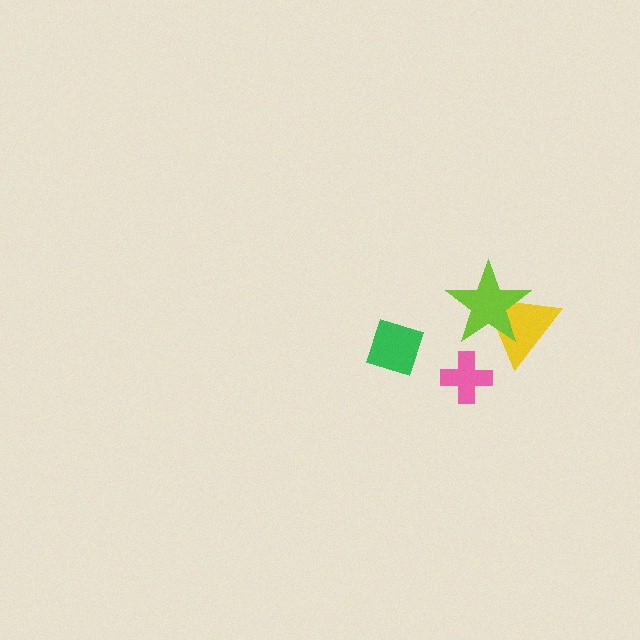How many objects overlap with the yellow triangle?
1 object overlaps with the yellow triangle.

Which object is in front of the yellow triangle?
The lime star is in front of the yellow triangle.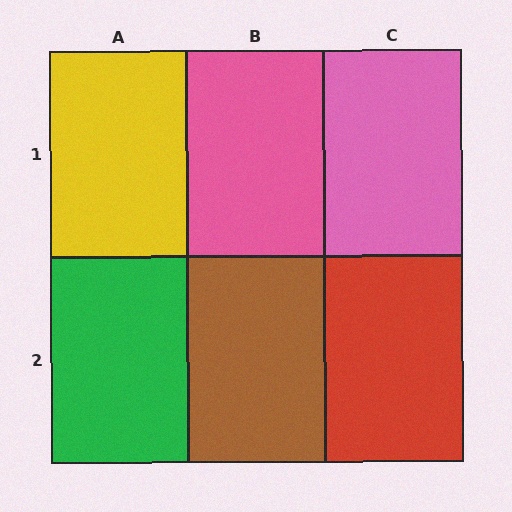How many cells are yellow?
1 cell is yellow.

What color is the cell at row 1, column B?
Pink.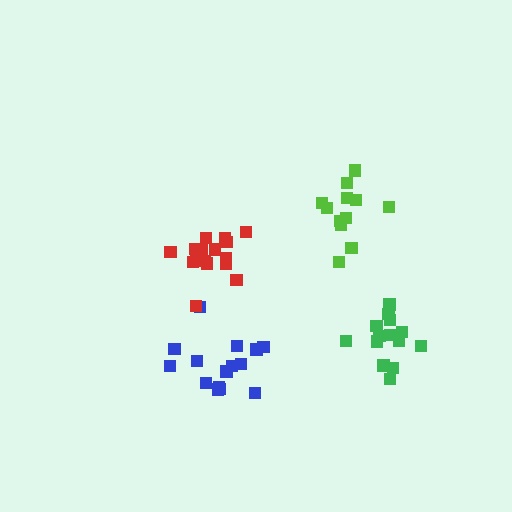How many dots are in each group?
Group 1: 14 dots, Group 2: 12 dots, Group 3: 15 dots, Group 4: 17 dots (58 total).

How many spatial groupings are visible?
There are 4 spatial groupings.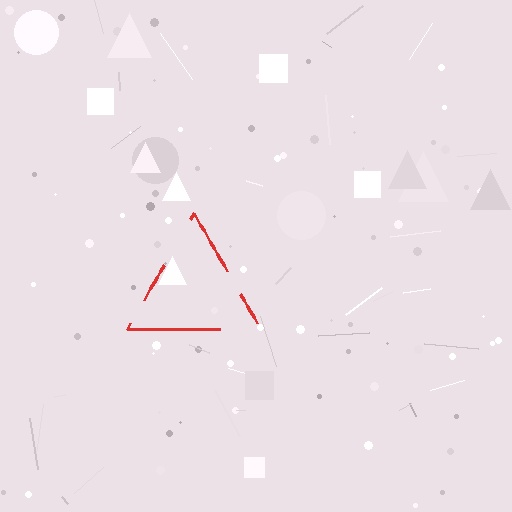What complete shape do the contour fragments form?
The contour fragments form a triangle.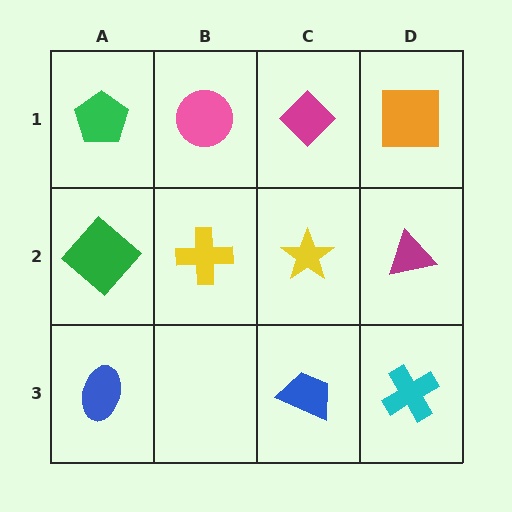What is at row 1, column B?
A pink circle.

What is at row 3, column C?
A blue trapezoid.